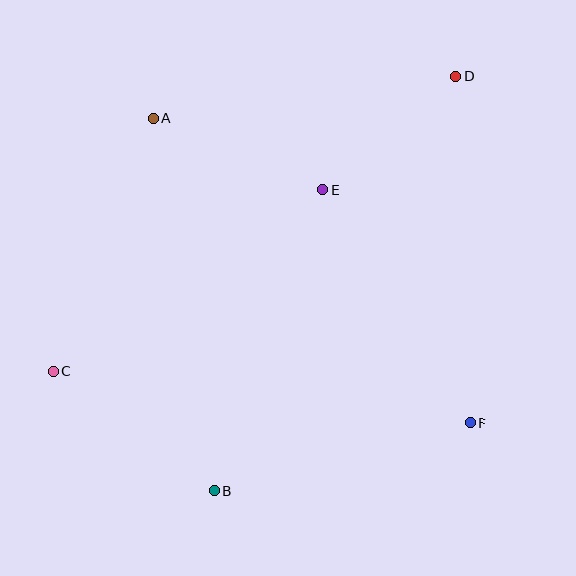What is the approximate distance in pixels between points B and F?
The distance between B and F is approximately 265 pixels.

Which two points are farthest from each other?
Points C and D are farthest from each other.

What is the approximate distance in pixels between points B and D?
The distance between B and D is approximately 480 pixels.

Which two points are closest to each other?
Points D and E are closest to each other.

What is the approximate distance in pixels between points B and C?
The distance between B and C is approximately 201 pixels.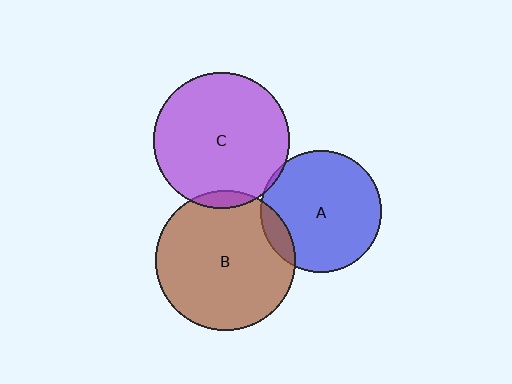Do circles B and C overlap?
Yes.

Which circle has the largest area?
Circle B (brown).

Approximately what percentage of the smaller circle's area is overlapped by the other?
Approximately 5%.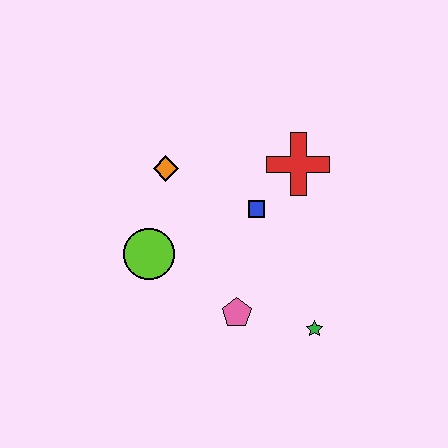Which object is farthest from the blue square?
The green star is farthest from the blue square.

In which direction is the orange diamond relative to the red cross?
The orange diamond is to the left of the red cross.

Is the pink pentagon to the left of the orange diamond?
No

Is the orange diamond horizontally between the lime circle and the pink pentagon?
Yes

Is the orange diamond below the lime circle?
No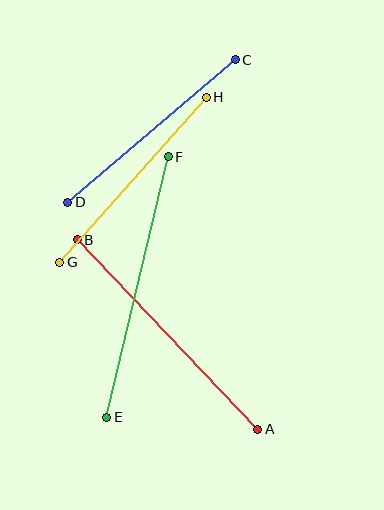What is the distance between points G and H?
The distance is approximately 221 pixels.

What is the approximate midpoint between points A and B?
The midpoint is at approximately (168, 335) pixels.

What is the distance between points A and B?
The distance is approximately 262 pixels.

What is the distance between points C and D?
The distance is approximately 220 pixels.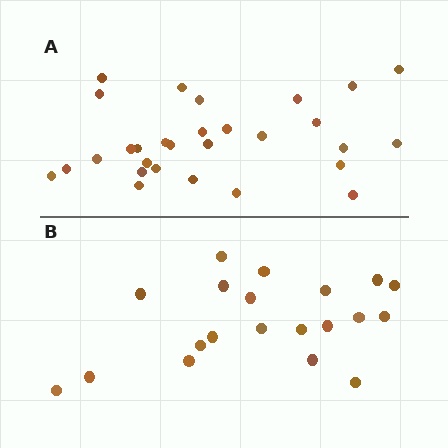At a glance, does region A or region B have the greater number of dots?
Region A (the top region) has more dots.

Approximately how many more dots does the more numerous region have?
Region A has roughly 8 or so more dots than region B.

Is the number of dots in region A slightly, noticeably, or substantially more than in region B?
Region A has substantially more. The ratio is roughly 1.4 to 1.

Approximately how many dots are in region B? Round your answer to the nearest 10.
About 20 dots.